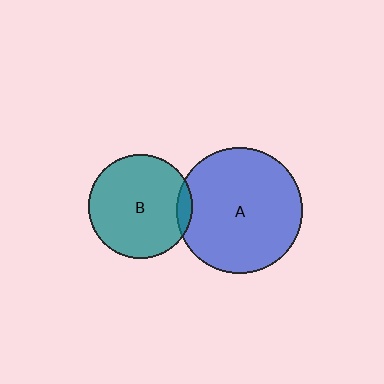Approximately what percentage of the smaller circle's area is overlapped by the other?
Approximately 5%.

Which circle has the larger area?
Circle A (blue).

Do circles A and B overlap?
Yes.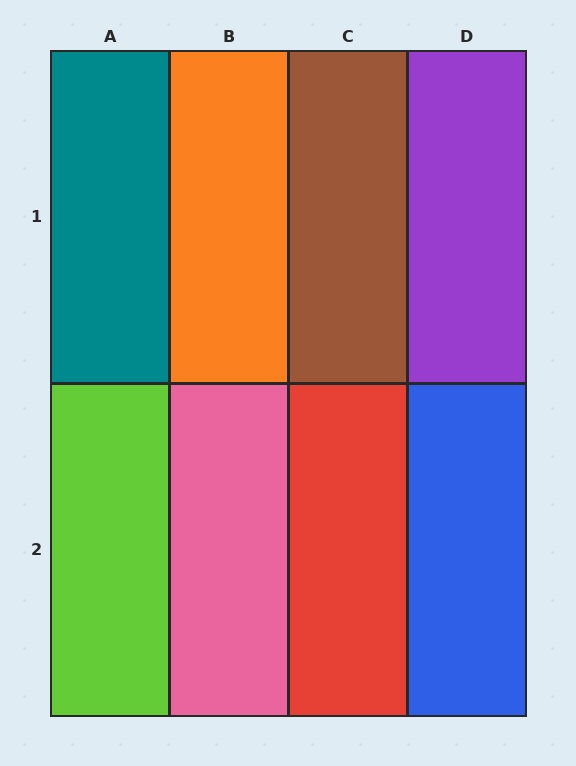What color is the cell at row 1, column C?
Brown.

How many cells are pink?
1 cell is pink.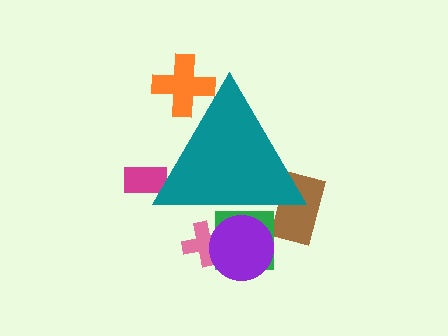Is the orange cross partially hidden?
Yes, the orange cross is partially hidden behind the teal triangle.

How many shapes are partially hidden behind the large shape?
6 shapes are partially hidden.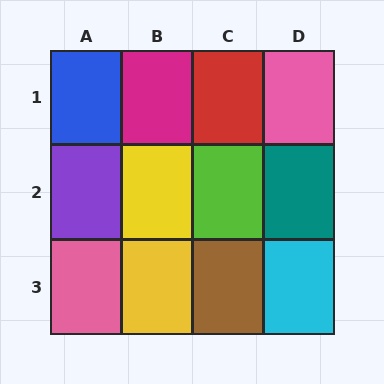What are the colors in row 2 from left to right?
Purple, yellow, lime, teal.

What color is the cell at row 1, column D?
Pink.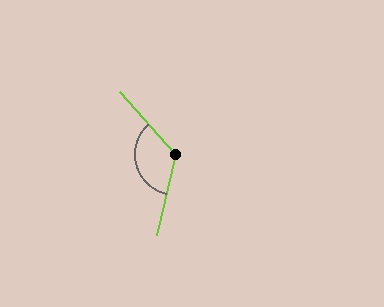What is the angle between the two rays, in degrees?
Approximately 125 degrees.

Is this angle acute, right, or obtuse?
It is obtuse.